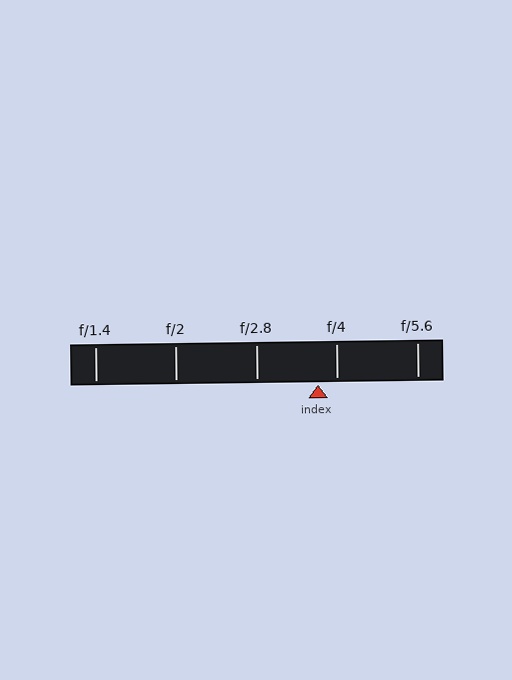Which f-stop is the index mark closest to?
The index mark is closest to f/4.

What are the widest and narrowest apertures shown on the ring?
The widest aperture shown is f/1.4 and the narrowest is f/5.6.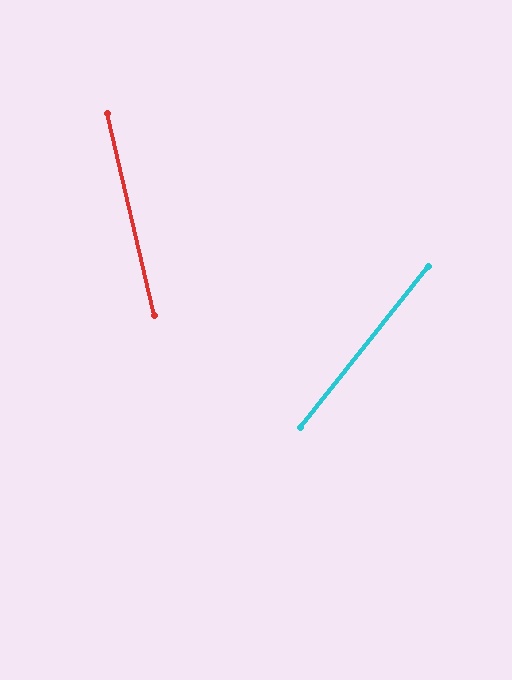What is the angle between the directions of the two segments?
Approximately 51 degrees.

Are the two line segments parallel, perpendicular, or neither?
Neither parallel nor perpendicular — they differ by about 51°.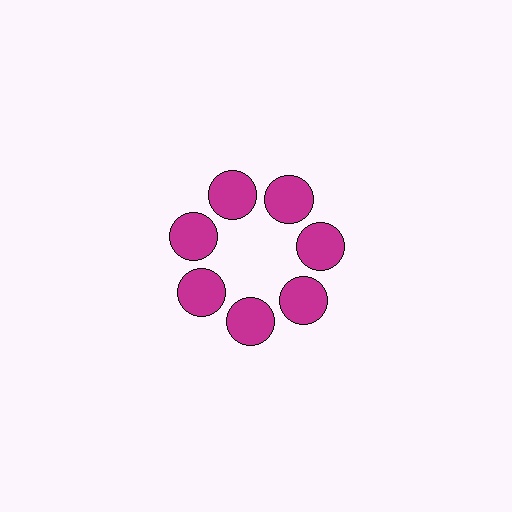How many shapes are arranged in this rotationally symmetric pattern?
There are 7 shapes, arranged in 7 groups of 1.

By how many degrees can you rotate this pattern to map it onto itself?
The pattern maps onto itself every 51 degrees of rotation.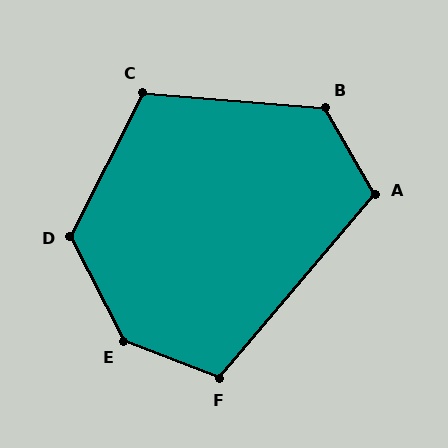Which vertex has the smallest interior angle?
F, at approximately 109 degrees.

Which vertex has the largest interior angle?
E, at approximately 138 degrees.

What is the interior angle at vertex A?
Approximately 110 degrees (obtuse).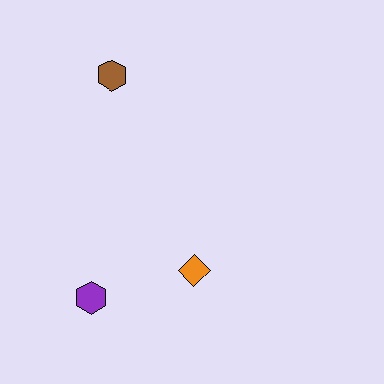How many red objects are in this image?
There are no red objects.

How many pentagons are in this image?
There are no pentagons.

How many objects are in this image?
There are 3 objects.